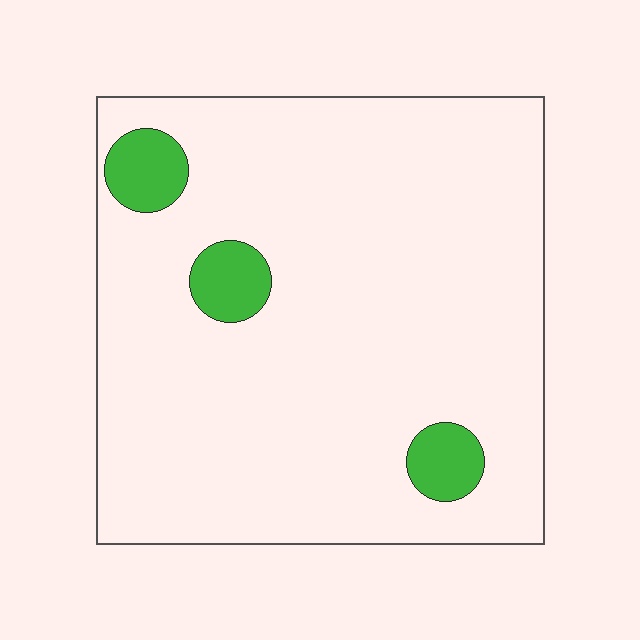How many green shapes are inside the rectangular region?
3.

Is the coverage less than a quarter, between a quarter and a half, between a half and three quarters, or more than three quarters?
Less than a quarter.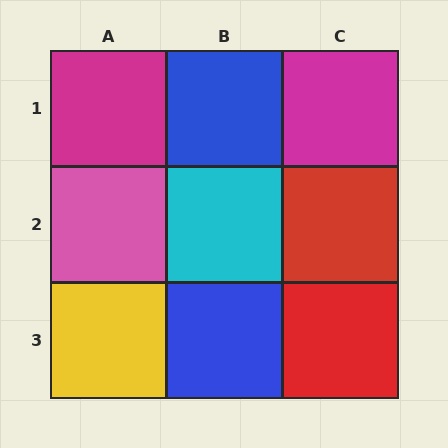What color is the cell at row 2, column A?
Pink.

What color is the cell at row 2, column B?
Cyan.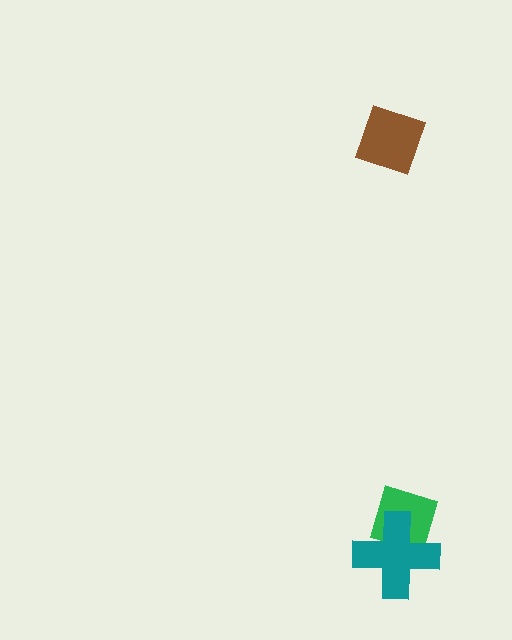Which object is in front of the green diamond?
The teal cross is in front of the green diamond.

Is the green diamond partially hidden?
Yes, it is partially covered by another shape.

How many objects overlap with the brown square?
0 objects overlap with the brown square.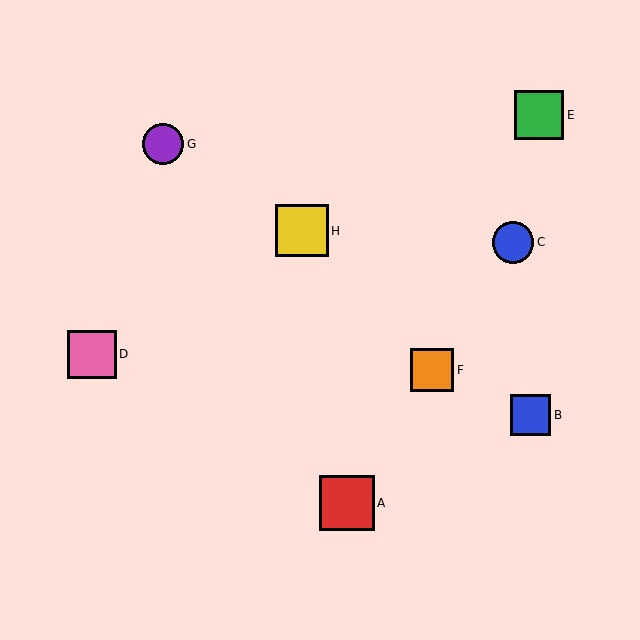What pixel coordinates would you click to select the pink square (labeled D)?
Click at (92, 354) to select the pink square D.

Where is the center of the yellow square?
The center of the yellow square is at (302, 231).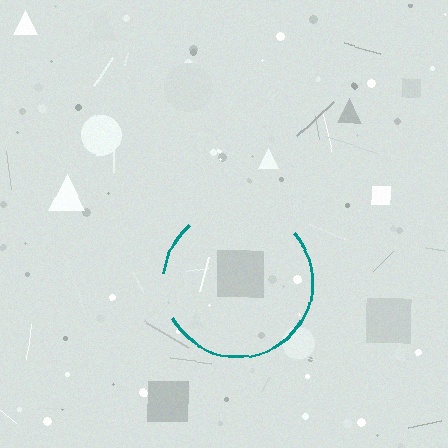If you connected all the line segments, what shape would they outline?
They would outline a circle.